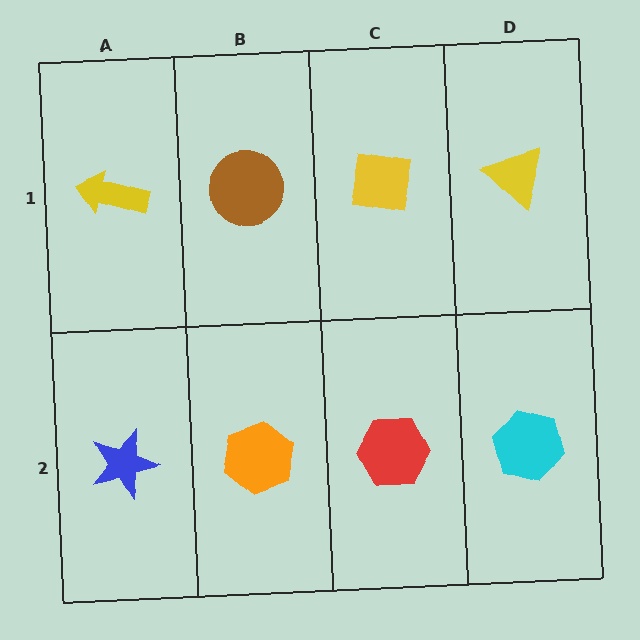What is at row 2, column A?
A blue star.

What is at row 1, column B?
A brown circle.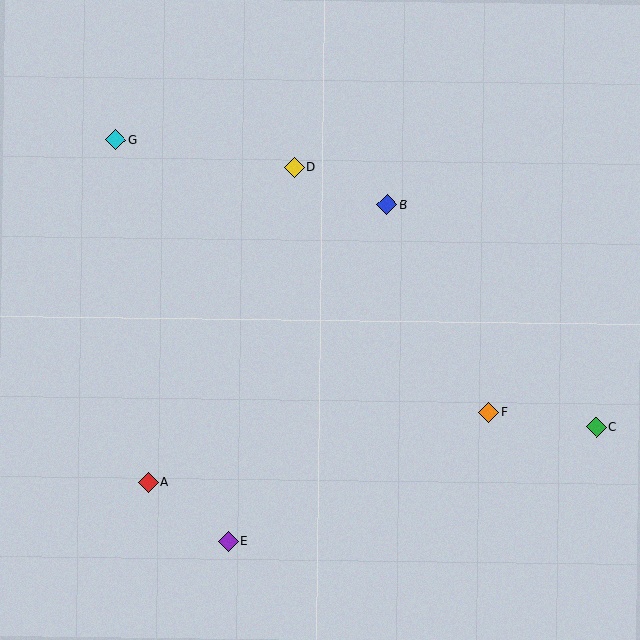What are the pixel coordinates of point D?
Point D is at (294, 167).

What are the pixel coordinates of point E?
Point E is at (229, 541).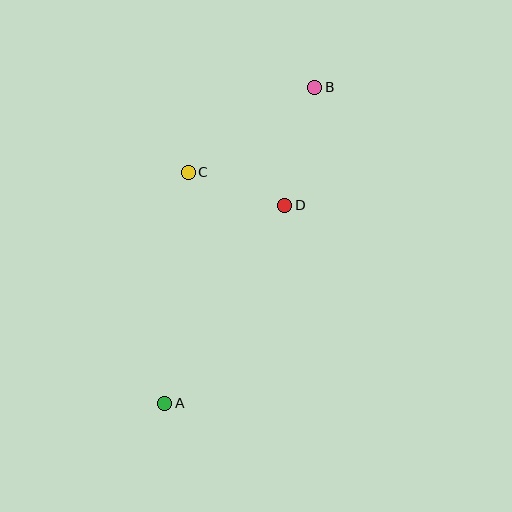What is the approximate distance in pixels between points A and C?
The distance between A and C is approximately 232 pixels.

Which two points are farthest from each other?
Points A and B are farthest from each other.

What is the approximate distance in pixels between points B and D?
The distance between B and D is approximately 122 pixels.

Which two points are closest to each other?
Points C and D are closest to each other.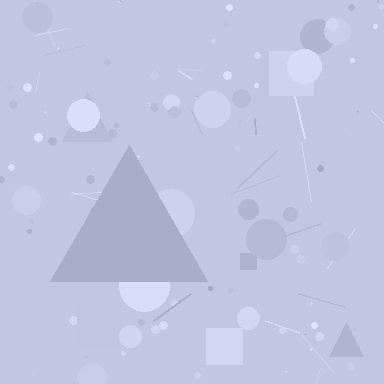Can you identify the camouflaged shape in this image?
The camouflaged shape is a triangle.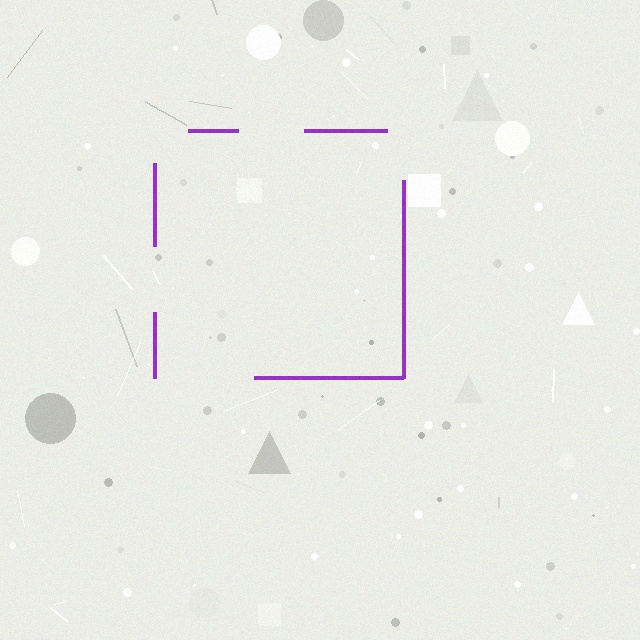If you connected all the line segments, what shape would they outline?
They would outline a square.